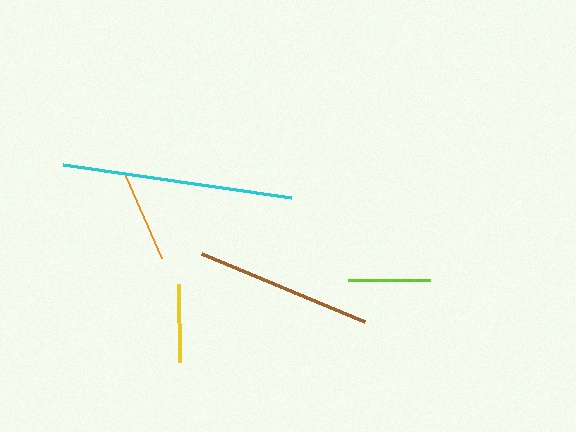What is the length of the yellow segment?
The yellow segment is approximately 78 pixels long.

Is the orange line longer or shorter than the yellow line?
The orange line is longer than the yellow line.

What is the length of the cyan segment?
The cyan segment is approximately 230 pixels long.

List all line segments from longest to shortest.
From longest to shortest: cyan, brown, orange, lime, yellow.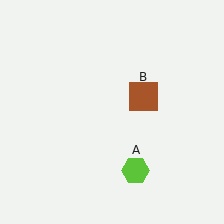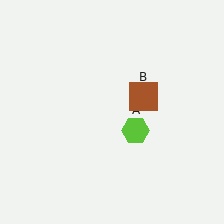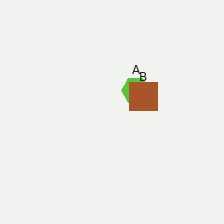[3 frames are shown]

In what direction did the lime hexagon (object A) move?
The lime hexagon (object A) moved up.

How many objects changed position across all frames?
1 object changed position: lime hexagon (object A).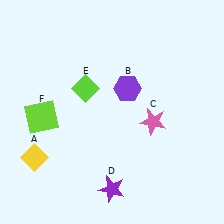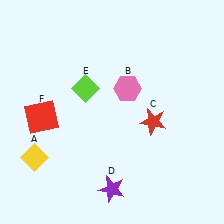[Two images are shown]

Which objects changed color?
B changed from purple to pink. C changed from pink to red. F changed from lime to red.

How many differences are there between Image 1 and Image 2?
There are 3 differences between the two images.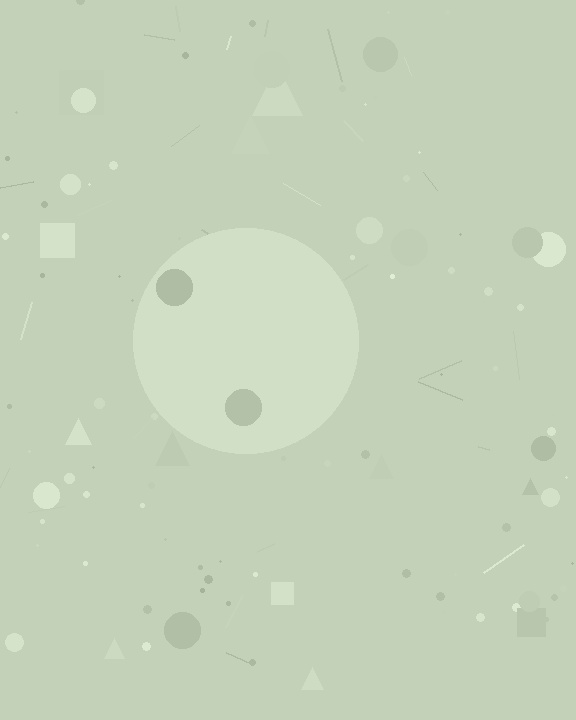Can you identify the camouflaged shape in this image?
The camouflaged shape is a circle.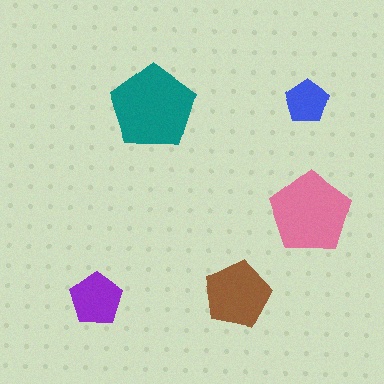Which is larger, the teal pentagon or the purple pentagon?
The teal one.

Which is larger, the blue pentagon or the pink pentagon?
The pink one.